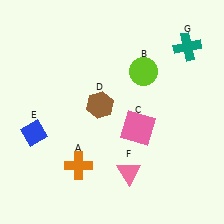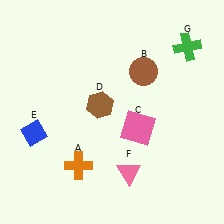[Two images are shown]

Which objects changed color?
B changed from lime to brown. G changed from teal to green.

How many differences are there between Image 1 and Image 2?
There are 2 differences between the two images.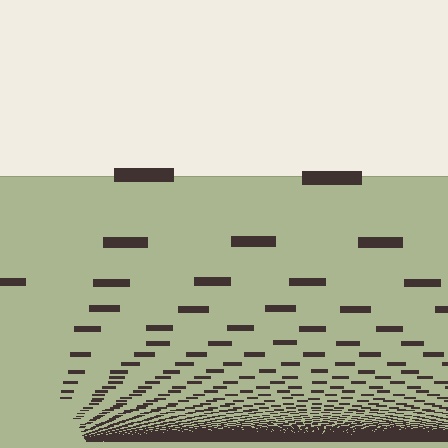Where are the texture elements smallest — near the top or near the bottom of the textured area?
Near the bottom.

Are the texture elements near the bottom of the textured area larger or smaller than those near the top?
Smaller. The gradient is inverted — elements near the bottom are smaller and denser.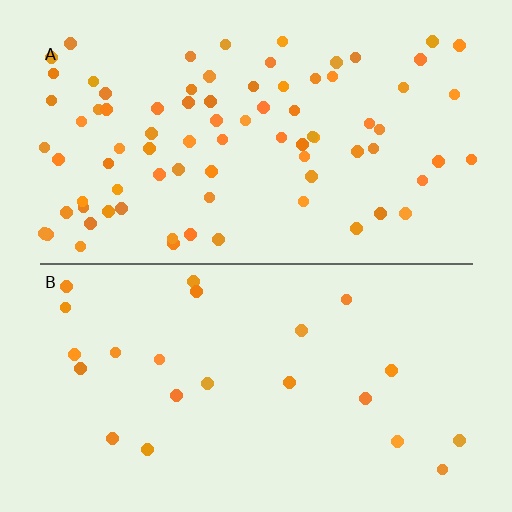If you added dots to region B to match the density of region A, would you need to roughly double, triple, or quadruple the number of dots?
Approximately quadruple.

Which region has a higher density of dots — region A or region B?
A (the top).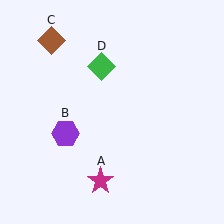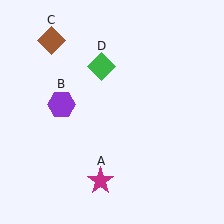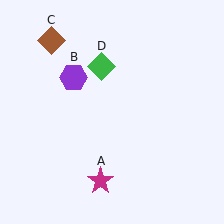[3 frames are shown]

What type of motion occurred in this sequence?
The purple hexagon (object B) rotated clockwise around the center of the scene.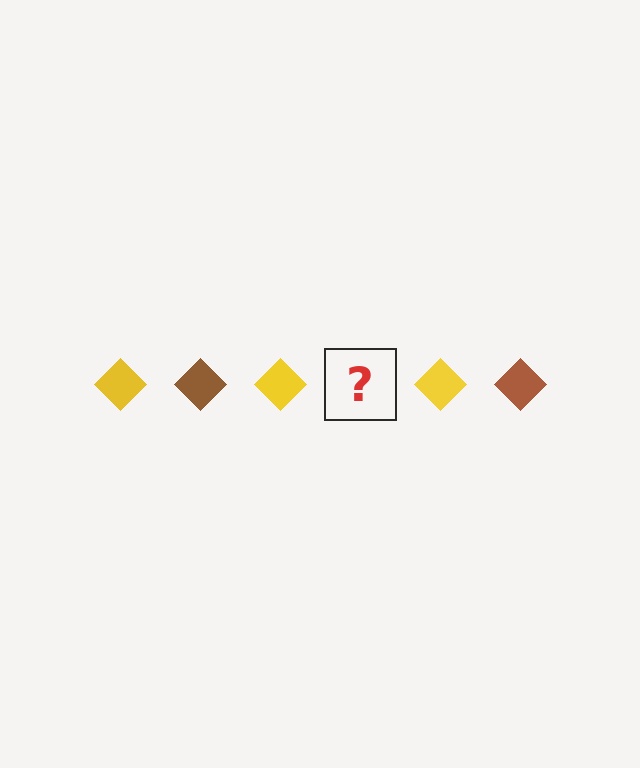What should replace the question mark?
The question mark should be replaced with a brown diamond.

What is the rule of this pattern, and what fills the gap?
The rule is that the pattern cycles through yellow, brown diamonds. The gap should be filled with a brown diamond.